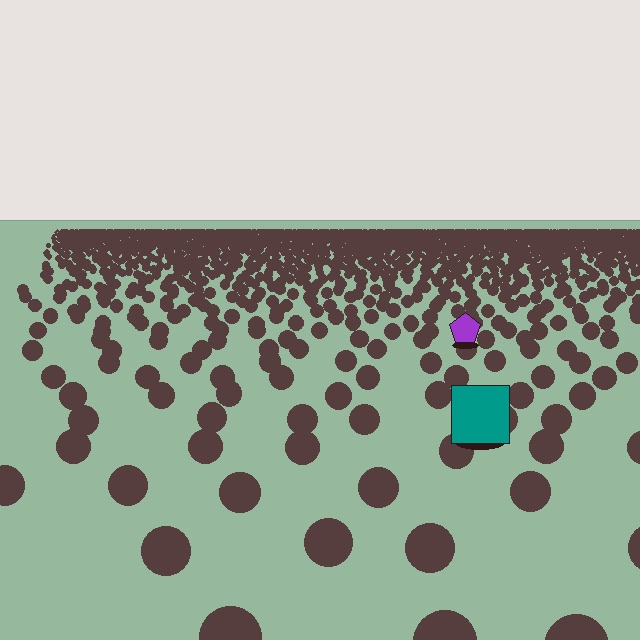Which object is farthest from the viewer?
The purple pentagon is farthest from the viewer. It appears smaller and the ground texture around it is denser.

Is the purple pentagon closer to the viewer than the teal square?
No. The teal square is closer — you can tell from the texture gradient: the ground texture is coarser near it.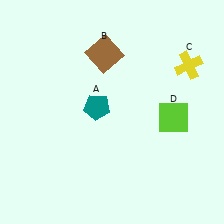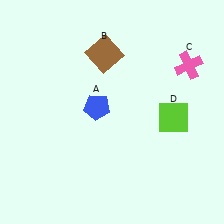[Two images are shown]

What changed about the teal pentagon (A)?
In Image 1, A is teal. In Image 2, it changed to blue.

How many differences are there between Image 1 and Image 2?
There are 2 differences between the two images.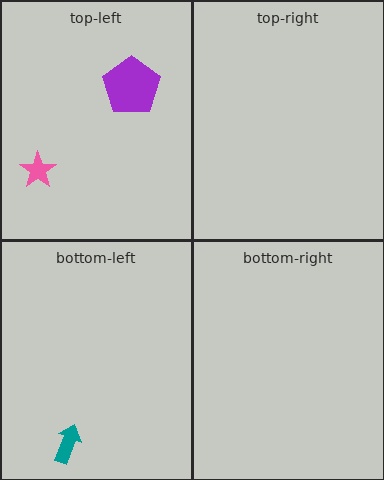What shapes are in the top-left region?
The purple pentagon, the pink star.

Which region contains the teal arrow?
The bottom-left region.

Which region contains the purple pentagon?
The top-left region.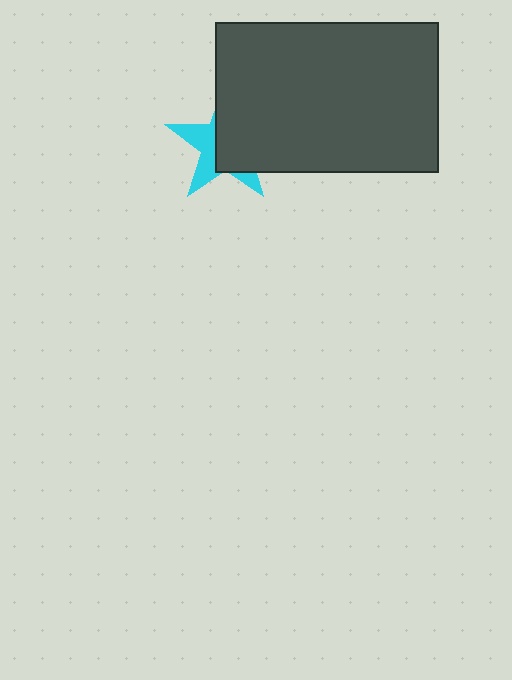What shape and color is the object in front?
The object in front is a dark gray rectangle.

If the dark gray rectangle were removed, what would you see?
You would see the complete cyan star.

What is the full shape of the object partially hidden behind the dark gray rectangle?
The partially hidden object is a cyan star.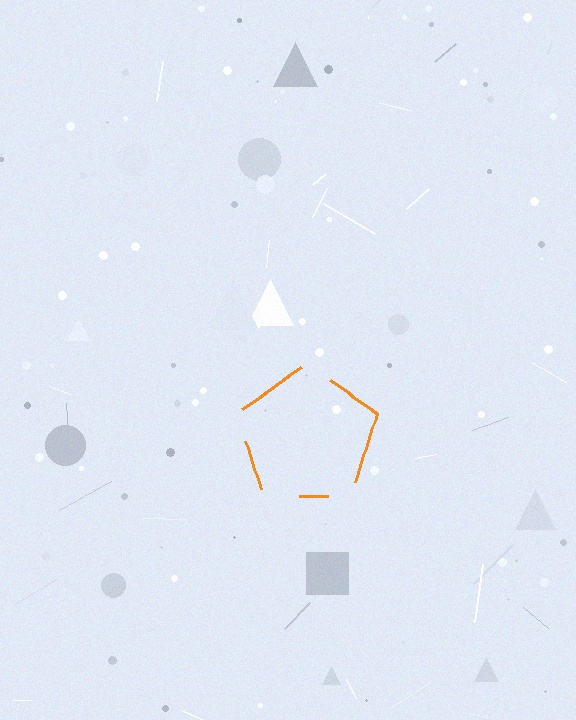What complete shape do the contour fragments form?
The contour fragments form a pentagon.